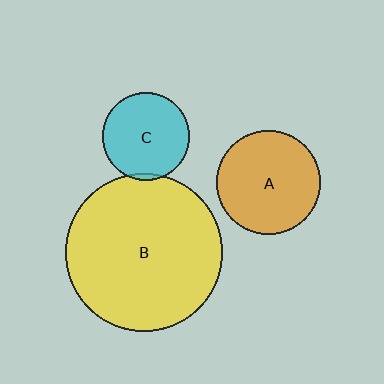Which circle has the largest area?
Circle B (yellow).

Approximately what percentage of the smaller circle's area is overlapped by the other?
Approximately 5%.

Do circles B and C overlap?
Yes.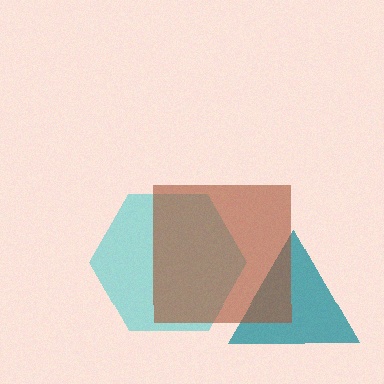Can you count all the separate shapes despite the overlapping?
Yes, there are 3 separate shapes.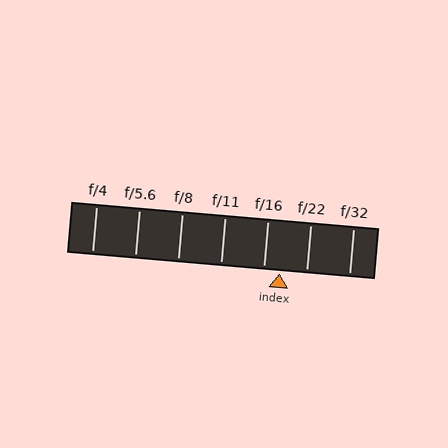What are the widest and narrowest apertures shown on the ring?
The widest aperture shown is f/4 and the narrowest is f/32.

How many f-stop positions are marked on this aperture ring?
There are 7 f-stop positions marked.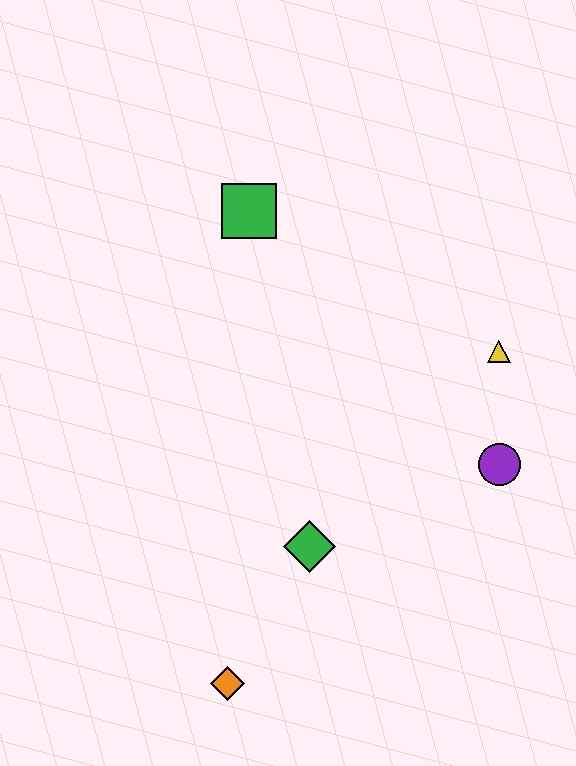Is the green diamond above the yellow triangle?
No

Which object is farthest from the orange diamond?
The green square is farthest from the orange diamond.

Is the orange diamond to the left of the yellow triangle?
Yes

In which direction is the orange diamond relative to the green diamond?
The orange diamond is below the green diamond.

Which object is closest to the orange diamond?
The green diamond is closest to the orange diamond.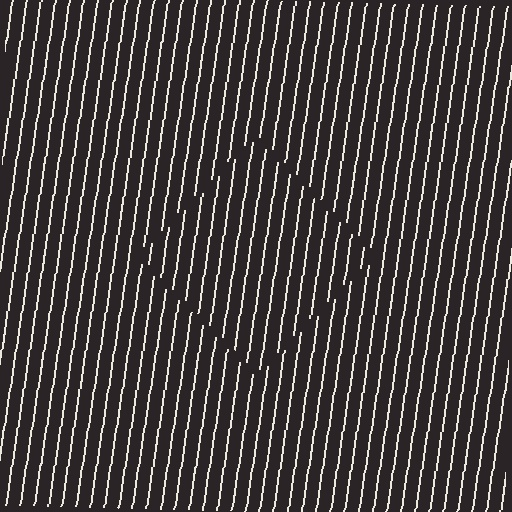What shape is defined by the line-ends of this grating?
An illusory square. The interior of the shape contains the same grating, shifted by half a period — the contour is defined by the phase discontinuity where line-ends from the inner and outer gratings abut.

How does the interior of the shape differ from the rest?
The interior of the shape contains the same grating, shifted by half a period — the contour is defined by the phase discontinuity where line-ends from the inner and outer gratings abut.